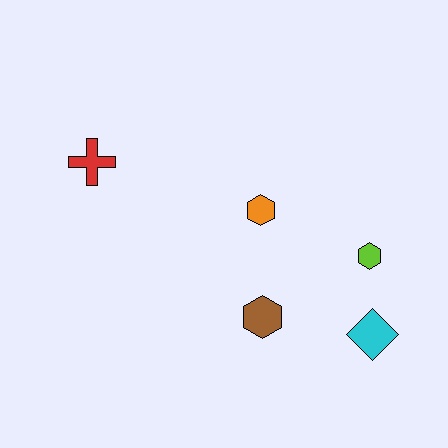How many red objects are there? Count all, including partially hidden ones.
There is 1 red object.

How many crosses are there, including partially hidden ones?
There is 1 cross.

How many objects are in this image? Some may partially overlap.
There are 5 objects.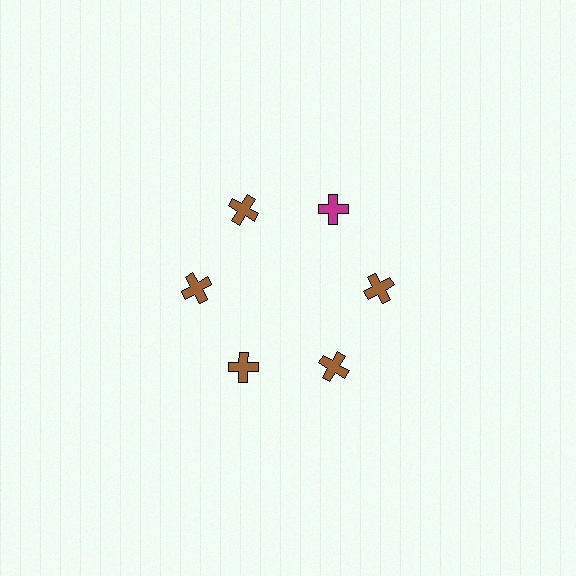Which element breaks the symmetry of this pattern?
The magenta cross at roughly the 1 o'clock position breaks the symmetry. All other shapes are brown crosses.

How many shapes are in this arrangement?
There are 6 shapes arranged in a ring pattern.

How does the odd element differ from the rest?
It has a different color: magenta instead of brown.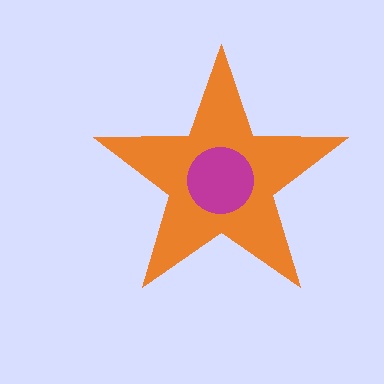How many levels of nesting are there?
2.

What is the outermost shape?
The orange star.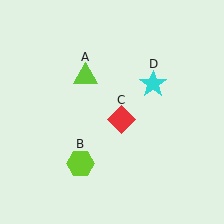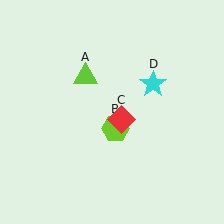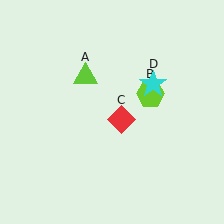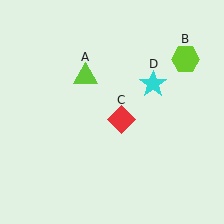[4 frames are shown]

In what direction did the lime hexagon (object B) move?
The lime hexagon (object B) moved up and to the right.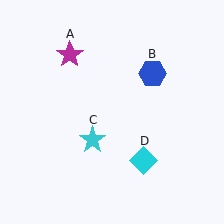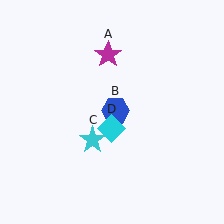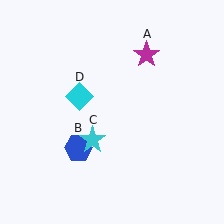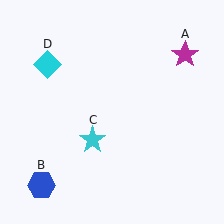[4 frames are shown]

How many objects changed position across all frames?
3 objects changed position: magenta star (object A), blue hexagon (object B), cyan diamond (object D).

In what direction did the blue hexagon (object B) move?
The blue hexagon (object B) moved down and to the left.